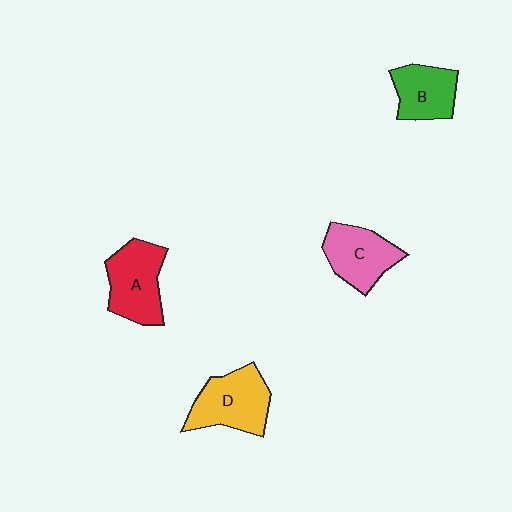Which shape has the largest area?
Shape D (yellow).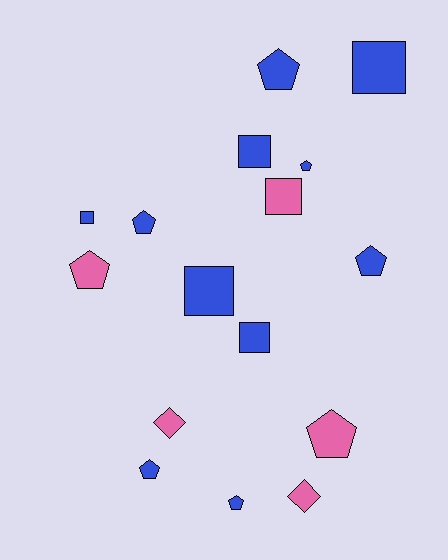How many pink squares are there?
There is 1 pink square.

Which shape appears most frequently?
Pentagon, with 8 objects.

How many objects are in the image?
There are 16 objects.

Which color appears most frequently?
Blue, with 11 objects.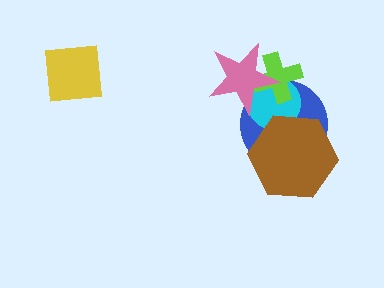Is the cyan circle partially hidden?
Yes, it is partially covered by another shape.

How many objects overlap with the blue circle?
4 objects overlap with the blue circle.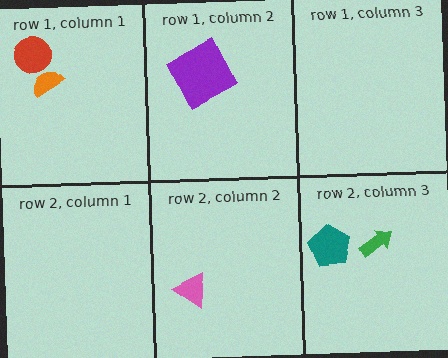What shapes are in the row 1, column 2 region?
The purple square.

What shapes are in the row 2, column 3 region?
The green arrow, the teal pentagon.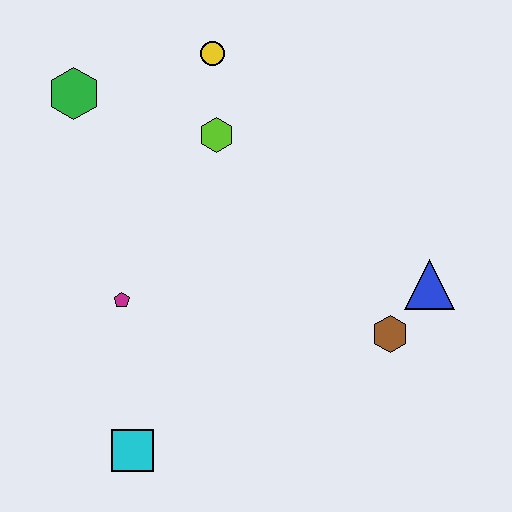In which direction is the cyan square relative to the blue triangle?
The cyan square is to the left of the blue triangle.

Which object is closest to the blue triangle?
The brown hexagon is closest to the blue triangle.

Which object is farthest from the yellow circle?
The cyan square is farthest from the yellow circle.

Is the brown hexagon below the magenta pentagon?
Yes